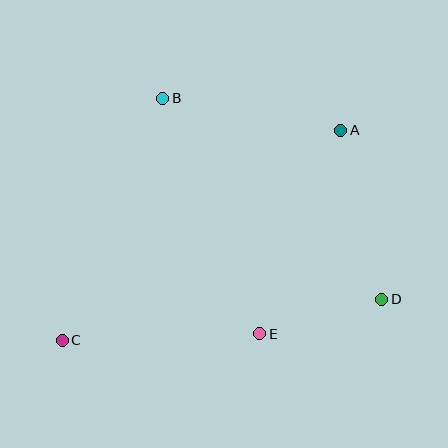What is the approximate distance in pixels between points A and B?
The distance between A and B is approximately 181 pixels.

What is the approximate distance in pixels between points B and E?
The distance between B and E is approximately 255 pixels.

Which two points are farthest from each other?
Points A and C are farthest from each other.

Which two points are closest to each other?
Points D and E are closest to each other.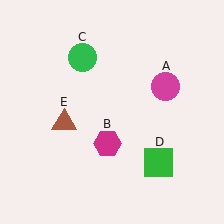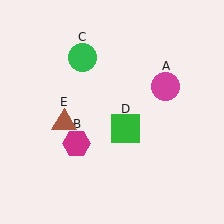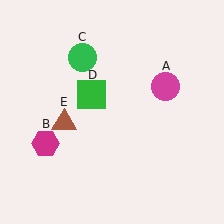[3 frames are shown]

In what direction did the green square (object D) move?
The green square (object D) moved up and to the left.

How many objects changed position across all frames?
2 objects changed position: magenta hexagon (object B), green square (object D).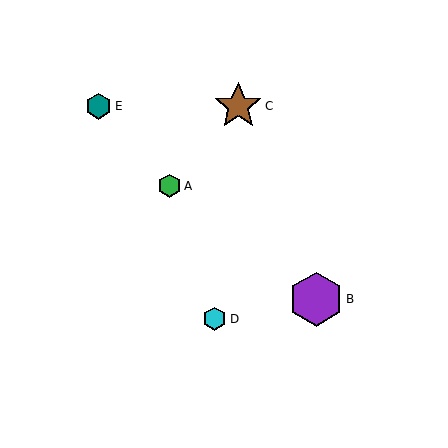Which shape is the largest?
The purple hexagon (labeled B) is the largest.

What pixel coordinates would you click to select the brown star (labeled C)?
Click at (238, 106) to select the brown star C.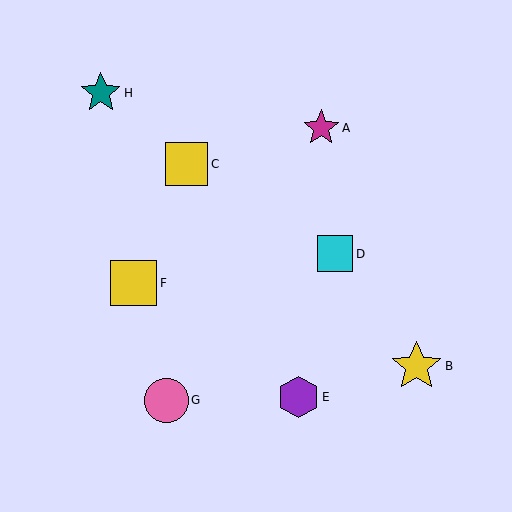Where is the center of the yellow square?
The center of the yellow square is at (134, 283).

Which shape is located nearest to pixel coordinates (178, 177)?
The yellow square (labeled C) at (187, 164) is nearest to that location.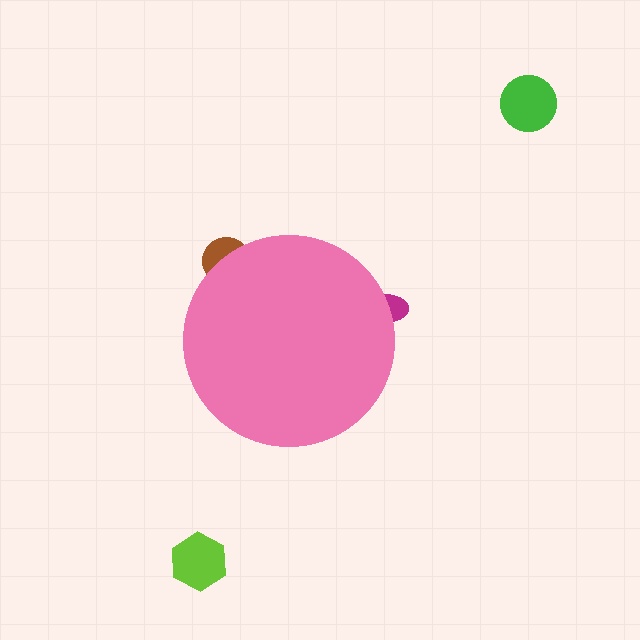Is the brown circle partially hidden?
Yes, the brown circle is partially hidden behind the pink circle.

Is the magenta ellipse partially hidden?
Yes, the magenta ellipse is partially hidden behind the pink circle.